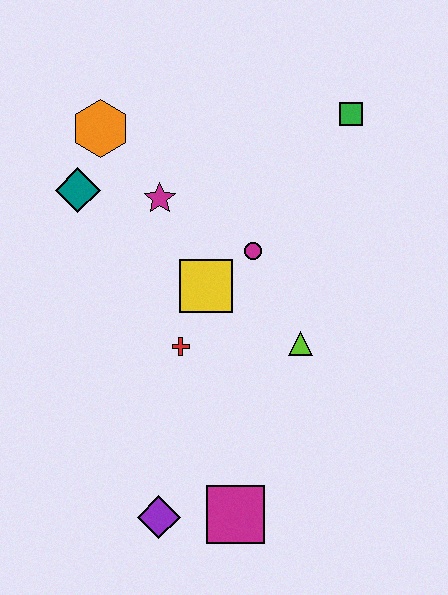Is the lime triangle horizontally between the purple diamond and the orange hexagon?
No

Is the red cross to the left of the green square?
Yes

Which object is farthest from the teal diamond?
The magenta square is farthest from the teal diamond.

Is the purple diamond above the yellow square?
No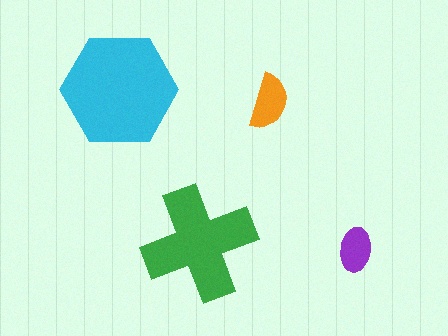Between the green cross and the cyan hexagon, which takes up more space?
The cyan hexagon.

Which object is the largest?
The cyan hexagon.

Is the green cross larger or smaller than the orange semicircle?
Larger.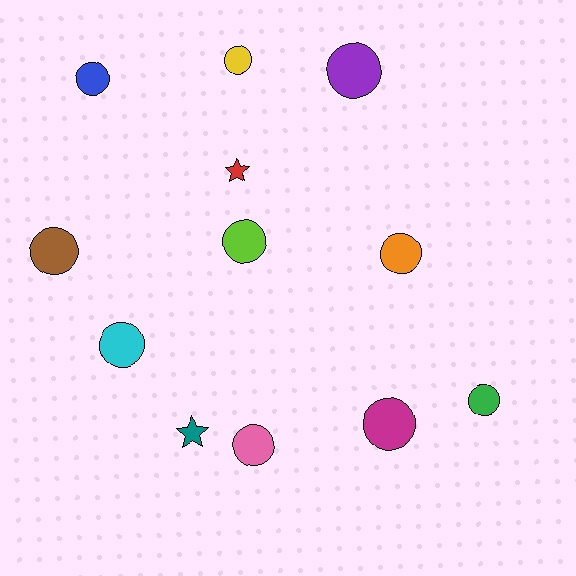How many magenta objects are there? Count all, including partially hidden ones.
There is 1 magenta object.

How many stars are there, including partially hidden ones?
There are 2 stars.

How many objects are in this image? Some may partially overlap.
There are 12 objects.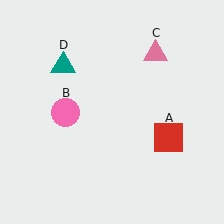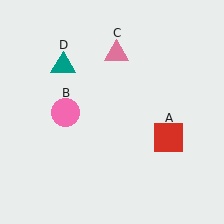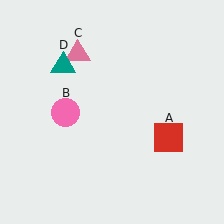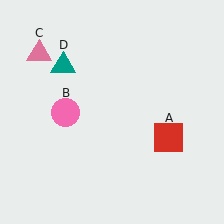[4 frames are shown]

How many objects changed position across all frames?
1 object changed position: pink triangle (object C).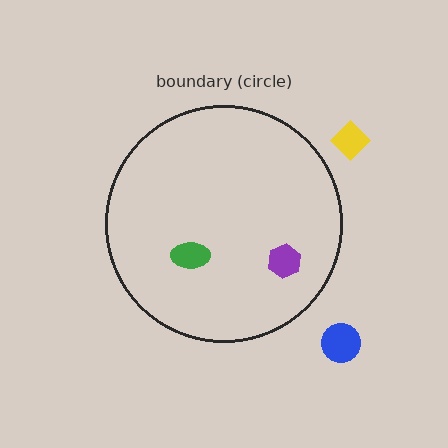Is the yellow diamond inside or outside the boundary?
Outside.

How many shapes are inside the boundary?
2 inside, 2 outside.